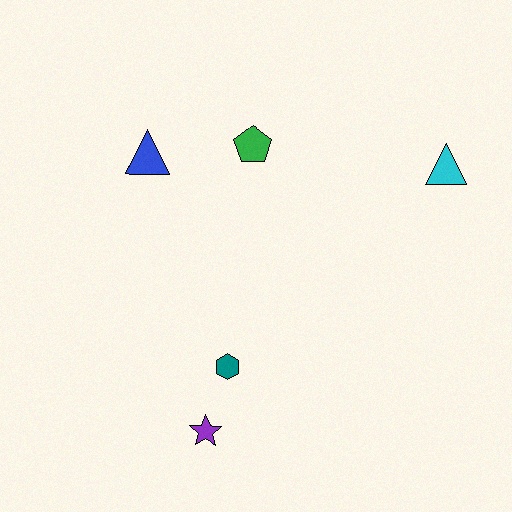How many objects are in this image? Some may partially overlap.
There are 5 objects.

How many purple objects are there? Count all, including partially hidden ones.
There is 1 purple object.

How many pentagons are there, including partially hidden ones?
There is 1 pentagon.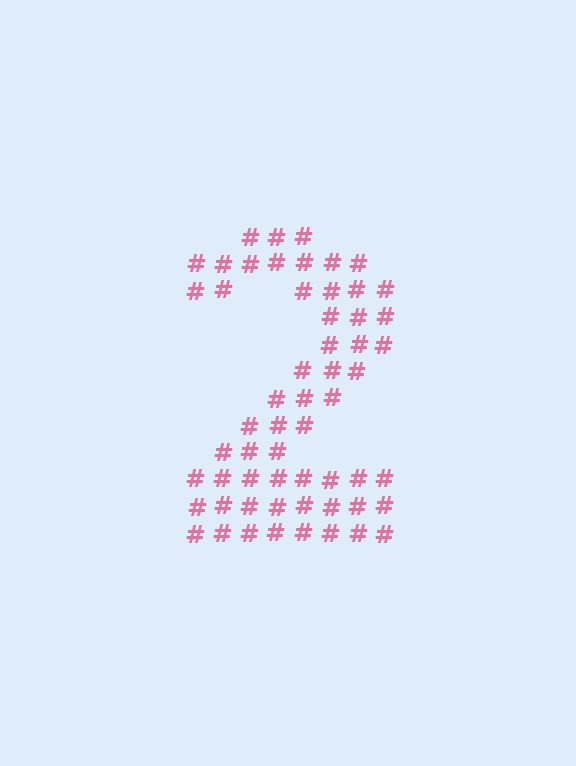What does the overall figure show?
The overall figure shows the digit 2.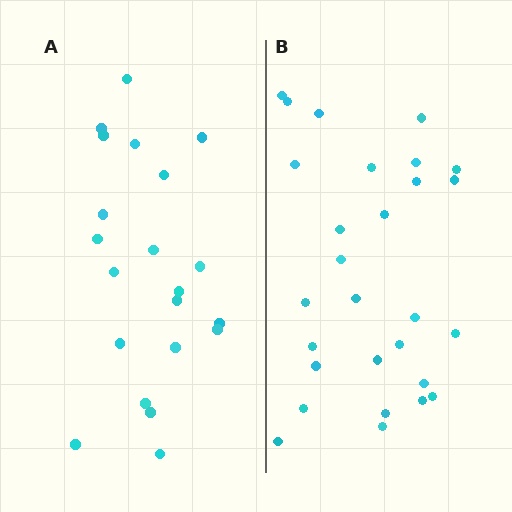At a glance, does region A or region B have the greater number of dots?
Region B (the right region) has more dots.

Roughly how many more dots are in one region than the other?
Region B has roughly 8 or so more dots than region A.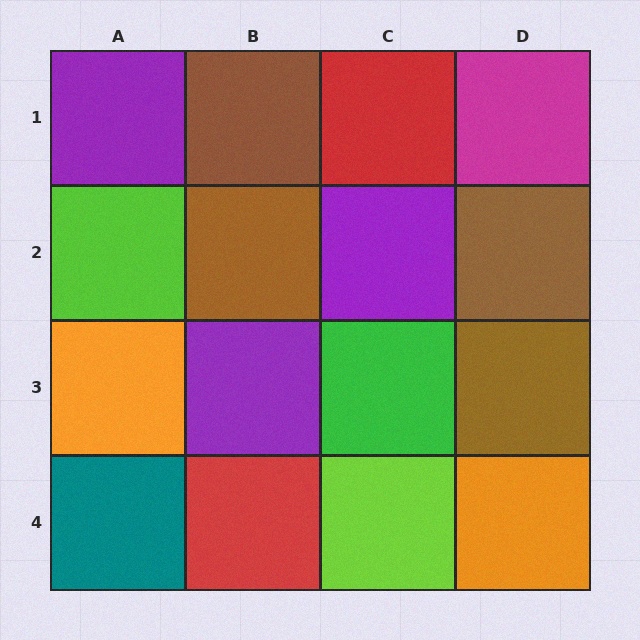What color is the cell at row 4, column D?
Orange.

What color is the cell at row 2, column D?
Brown.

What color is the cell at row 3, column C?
Green.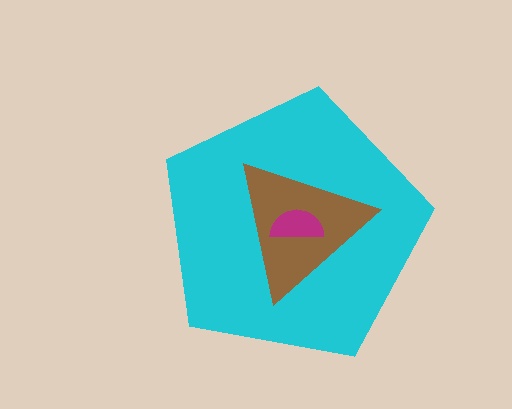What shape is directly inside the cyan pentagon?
The brown triangle.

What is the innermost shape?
The magenta semicircle.